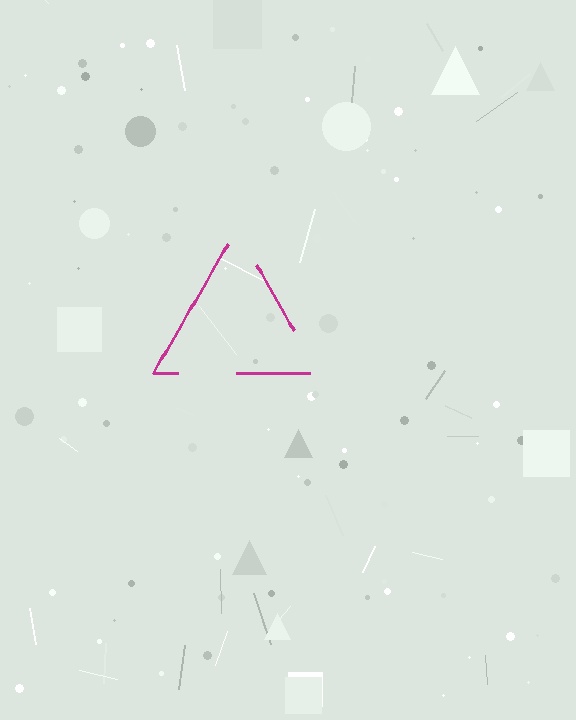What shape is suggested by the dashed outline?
The dashed outline suggests a triangle.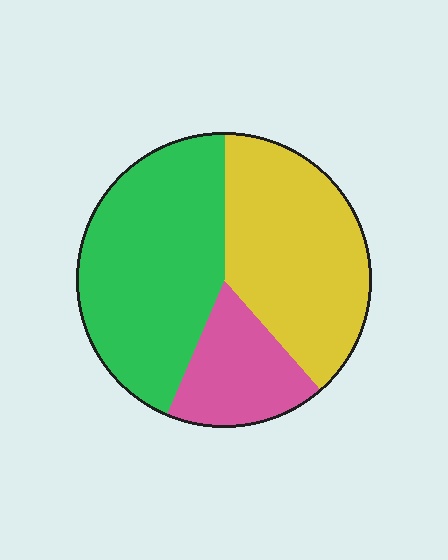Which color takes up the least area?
Pink, at roughly 20%.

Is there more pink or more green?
Green.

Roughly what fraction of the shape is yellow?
Yellow takes up about three eighths (3/8) of the shape.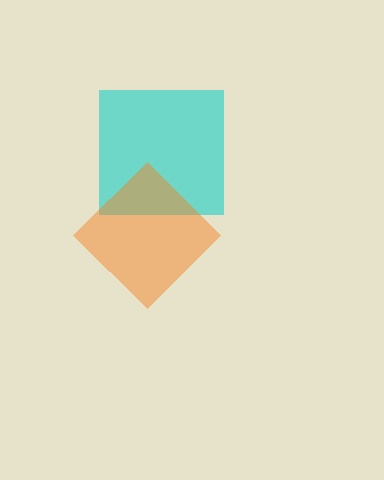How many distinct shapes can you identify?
There are 2 distinct shapes: a cyan square, an orange diamond.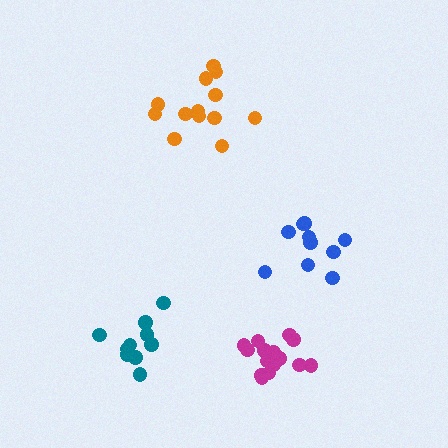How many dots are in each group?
Group 1: 10 dots, Group 2: 13 dots, Group 3: 10 dots, Group 4: 15 dots (48 total).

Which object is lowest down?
The magenta cluster is bottommost.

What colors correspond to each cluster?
The clusters are colored: teal, orange, blue, magenta.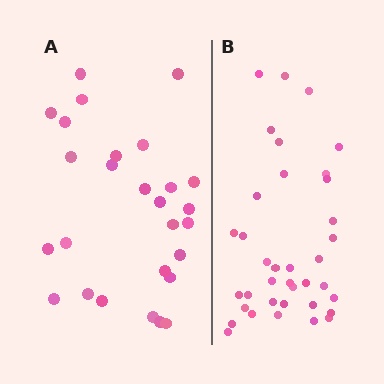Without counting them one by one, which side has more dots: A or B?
Region B (the right region) has more dots.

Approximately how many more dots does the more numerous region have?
Region B has roughly 10 or so more dots than region A.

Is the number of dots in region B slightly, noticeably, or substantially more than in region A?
Region B has noticeably more, but not dramatically so. The ratio is roughly 1.4 to 1.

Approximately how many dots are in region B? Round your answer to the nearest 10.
About 40 dots. (The exact count is 37, which rounds to 40.)